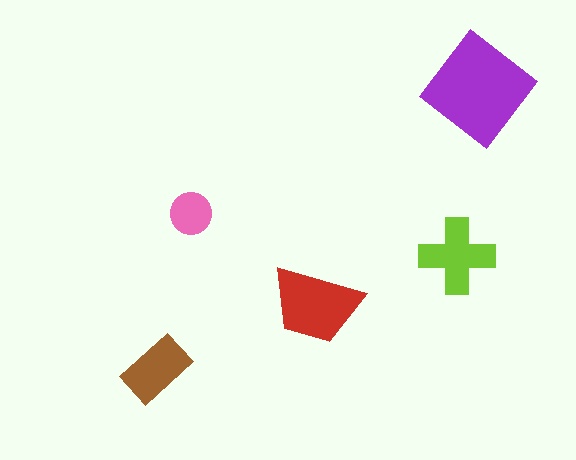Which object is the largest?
The purple diamond.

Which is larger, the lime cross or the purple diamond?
The purple diamond.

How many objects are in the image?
There are 5 objects in the image.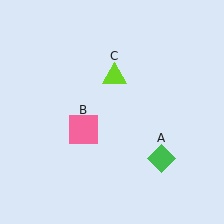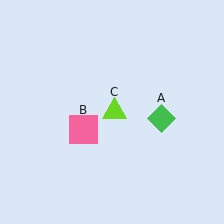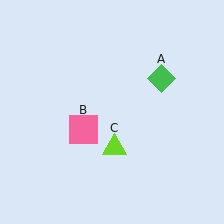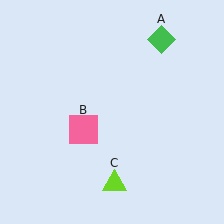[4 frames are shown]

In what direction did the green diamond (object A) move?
The green diamond (object A) moved up.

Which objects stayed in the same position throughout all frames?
Pink square (object B) remained stationary.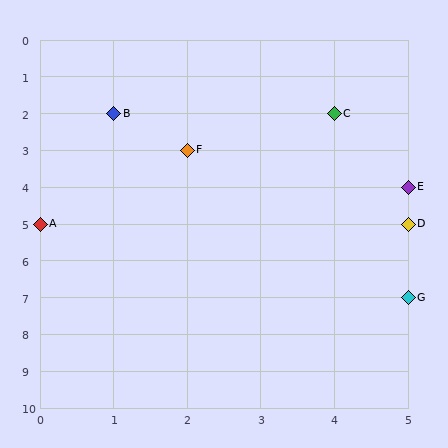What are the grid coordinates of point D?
Point D is at grid coordinates (5, 5).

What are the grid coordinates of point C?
Point C is at grid coordinates (4, 2).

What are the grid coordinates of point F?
Point F is at grid coordinates (2, 3).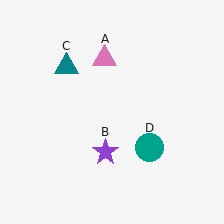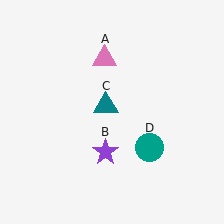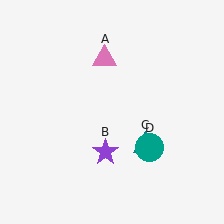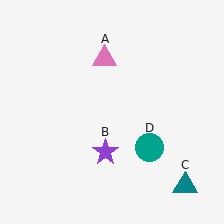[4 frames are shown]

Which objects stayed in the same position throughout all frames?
Pink triangle (object A) and purple star (object B) and teal circle (object D) remained stationary.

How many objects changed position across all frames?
1 object changed position: teal triangle (object C).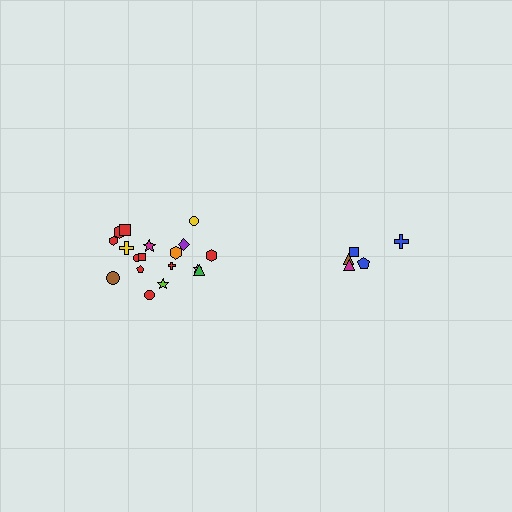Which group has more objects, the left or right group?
The left group.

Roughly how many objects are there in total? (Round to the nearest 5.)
Roughly 25 objects in total.